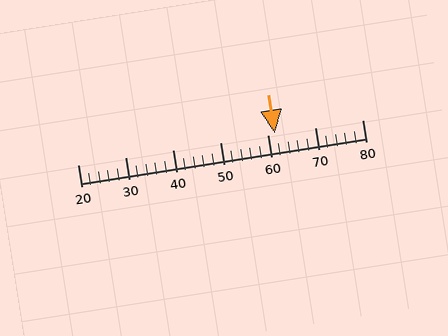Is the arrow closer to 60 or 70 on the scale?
The arrow is closer to 60.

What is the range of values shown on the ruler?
The ruler shows values from 20 to 80.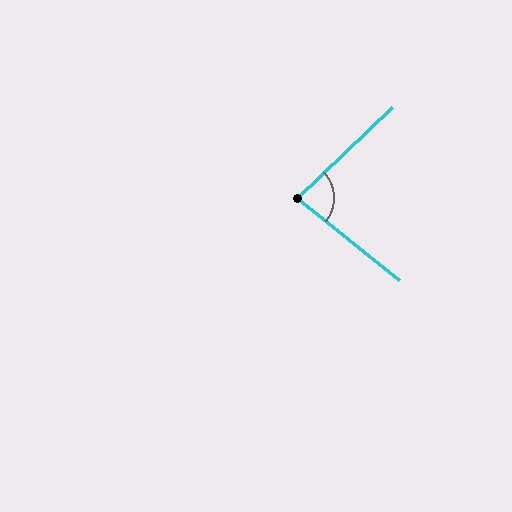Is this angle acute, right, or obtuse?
It is acute.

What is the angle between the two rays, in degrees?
Approximately 83 degrees.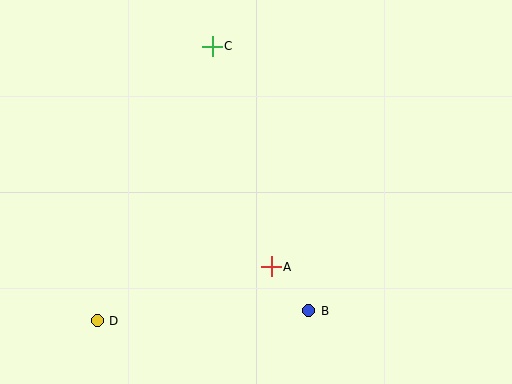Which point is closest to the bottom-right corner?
Point B is closest to the bottom-right corner.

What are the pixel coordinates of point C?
Point C is at (212, 46).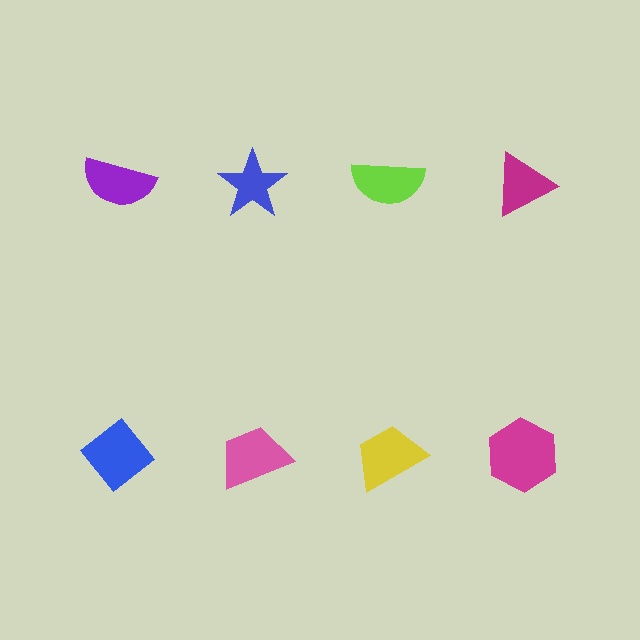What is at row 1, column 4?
A magenta triangle.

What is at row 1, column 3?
A lime semicircle.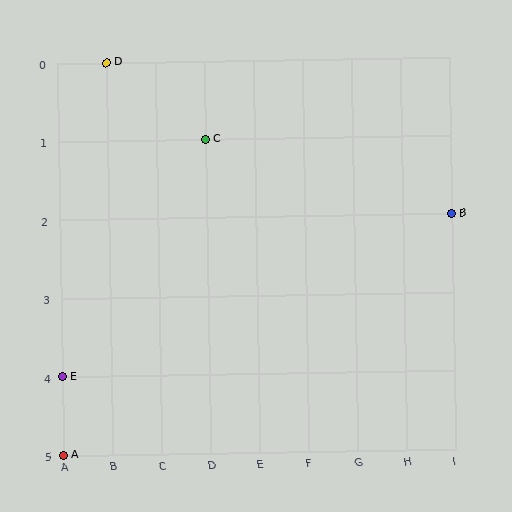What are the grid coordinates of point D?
Point D is at grid coordinates (B, 0).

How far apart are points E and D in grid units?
Points E and D are 1 column and 4 rows apart (about 4.1 grid units diagonally).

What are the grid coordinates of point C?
Point C is at grid coordinates (D, 1).